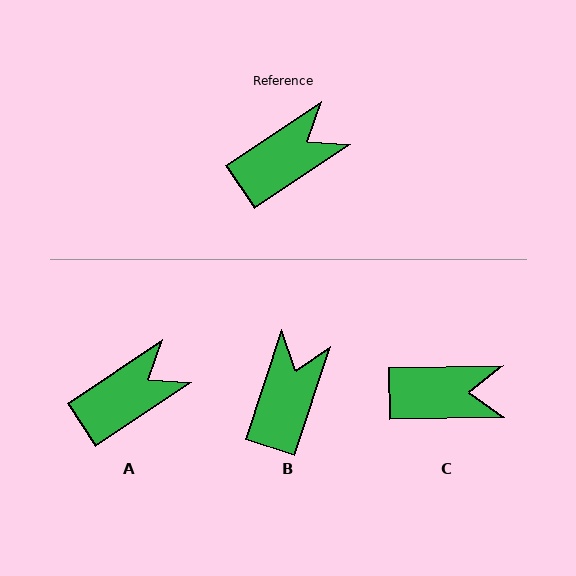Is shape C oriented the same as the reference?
No, it is off by about 33 degrees.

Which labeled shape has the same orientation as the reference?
A.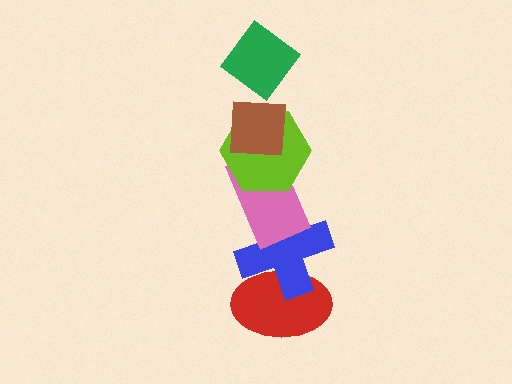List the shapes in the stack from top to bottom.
From top to bottom: the green diamond, the brown square, the lime hexagon, the pink rectangle, the blue cross, the red ellipse.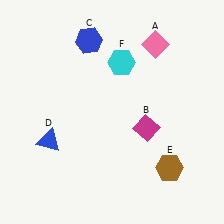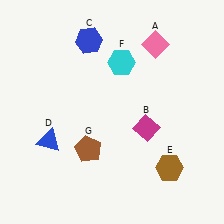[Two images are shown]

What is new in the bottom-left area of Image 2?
A brown pentagon (G) was added in the bottom-left area of Image 2.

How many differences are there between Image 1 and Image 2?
There is 1 difference between the two images.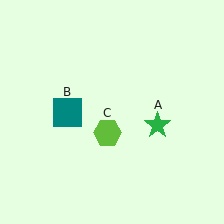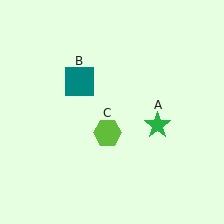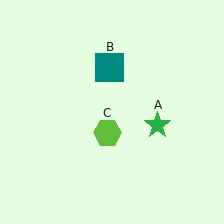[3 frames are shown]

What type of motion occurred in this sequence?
The teal square (object B) rotated clockwise around the center of the scene.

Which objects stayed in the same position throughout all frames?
Green star (object A) and lime hexagon (object C) remained stationary.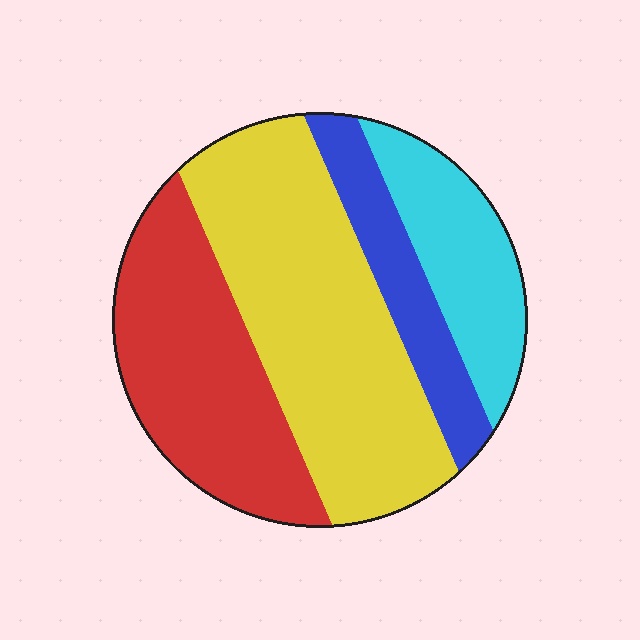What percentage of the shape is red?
Red covers around 30% of the shape.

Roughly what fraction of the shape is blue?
Blue takes up about one eighth (1/8) of the shape.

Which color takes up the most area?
Yellow, at roughly 40%.